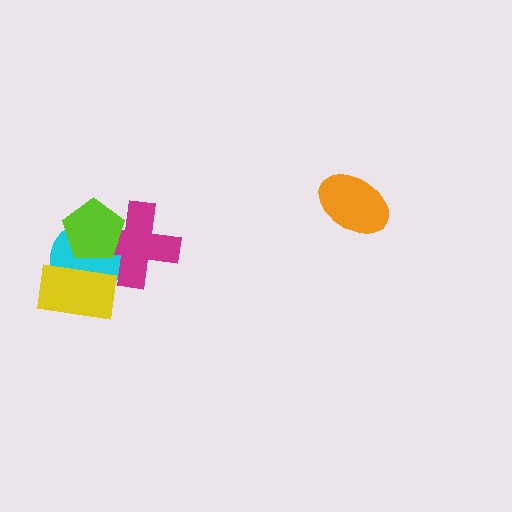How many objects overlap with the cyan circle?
3 objects overlap with the cyan circle.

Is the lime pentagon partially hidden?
No, no other shape covers it.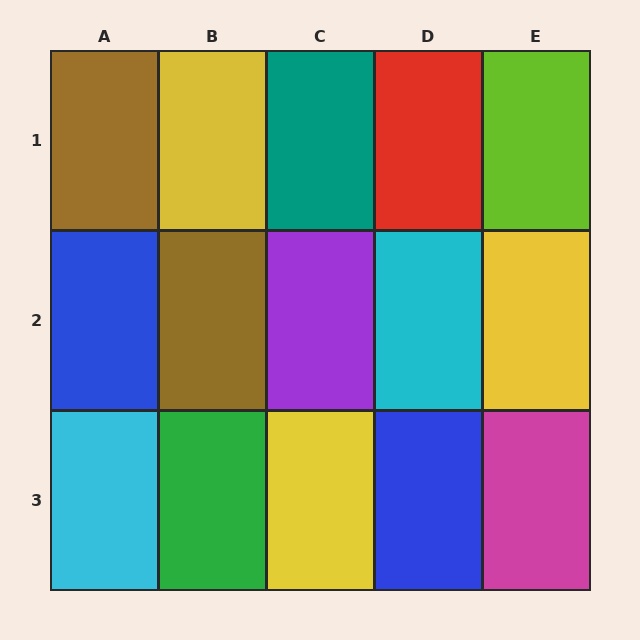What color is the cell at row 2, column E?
Yellow.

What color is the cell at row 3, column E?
Magenta.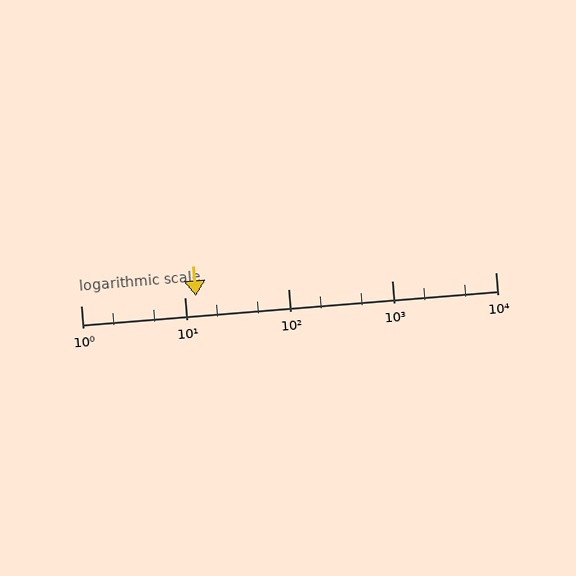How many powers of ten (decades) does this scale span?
The scale spans 4 decades, from 1 to 10000.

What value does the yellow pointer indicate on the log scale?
The pointer indicates approximately 13.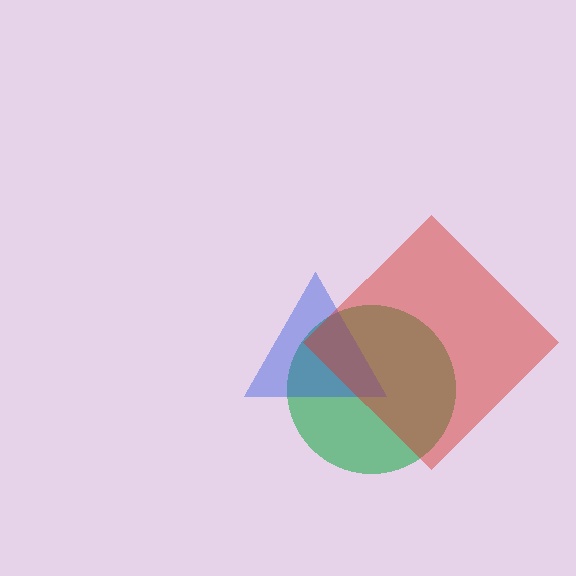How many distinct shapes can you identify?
There are 3 distinct shapes: a green circle, a blue triangle, a red diamond.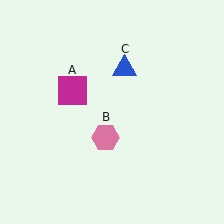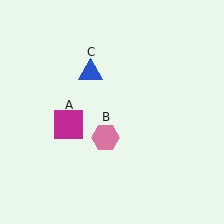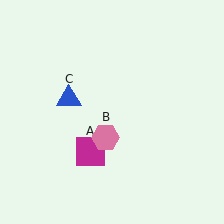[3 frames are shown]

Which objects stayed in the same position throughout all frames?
Pink hexagon (object B) remained stationary.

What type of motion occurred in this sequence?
The magenta square (object A), blue triangle (object C) rotated counterclockwise around the center of the scene.